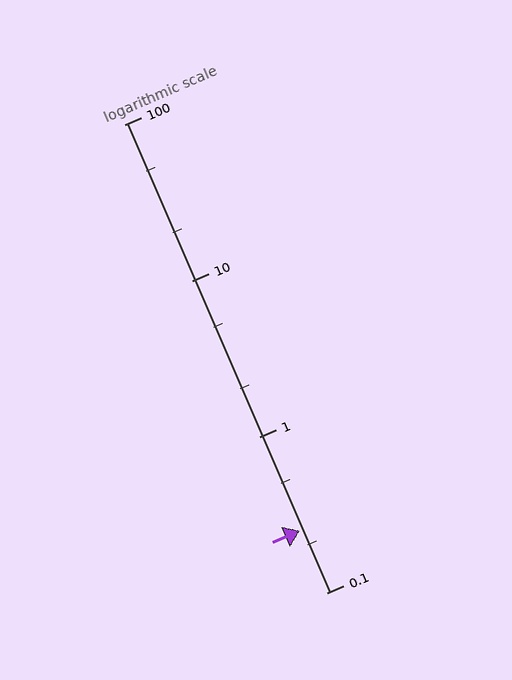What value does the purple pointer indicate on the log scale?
The pointer indicates approximately 0.25.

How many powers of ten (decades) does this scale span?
The scale spans 3 decades, from 0.1 to 100.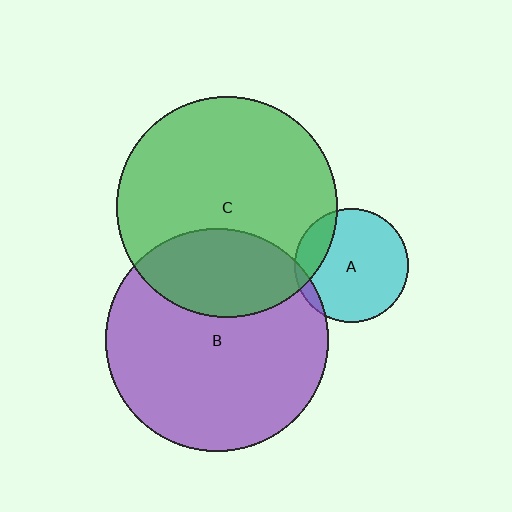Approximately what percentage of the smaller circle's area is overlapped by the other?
Approximately 15%.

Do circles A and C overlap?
Yes.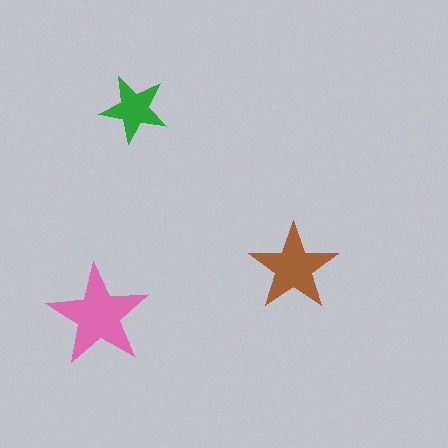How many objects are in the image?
There are 3 objects in the image.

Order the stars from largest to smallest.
the pink one, the brown one, the green one.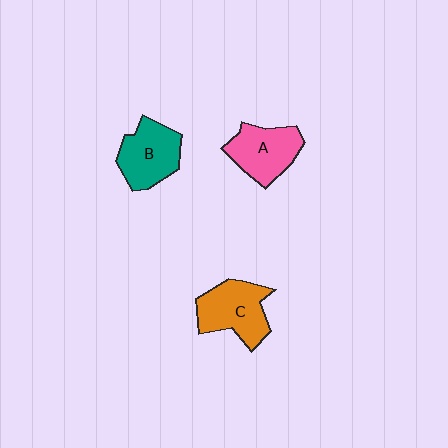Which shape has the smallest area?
Shape A (pink).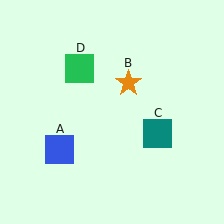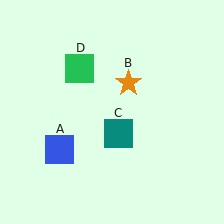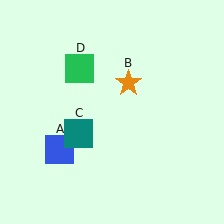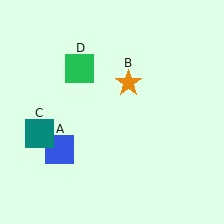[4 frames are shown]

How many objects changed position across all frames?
1 object changed position: teal square (object C).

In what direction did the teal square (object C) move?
The teal square (object C) moved left.